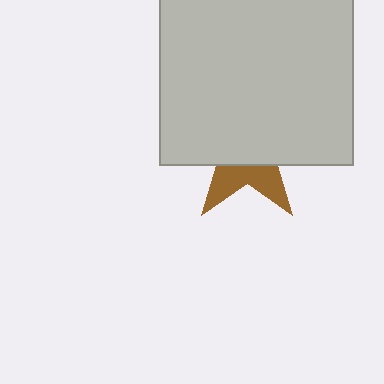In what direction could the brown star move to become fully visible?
The brown star could move down. That would shift it out from behind the light gray square entirely.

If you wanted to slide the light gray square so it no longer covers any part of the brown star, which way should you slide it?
Slide it up — that is the most direct way to separate the two shapes.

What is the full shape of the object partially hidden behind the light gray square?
The partially hidden object is a brown star.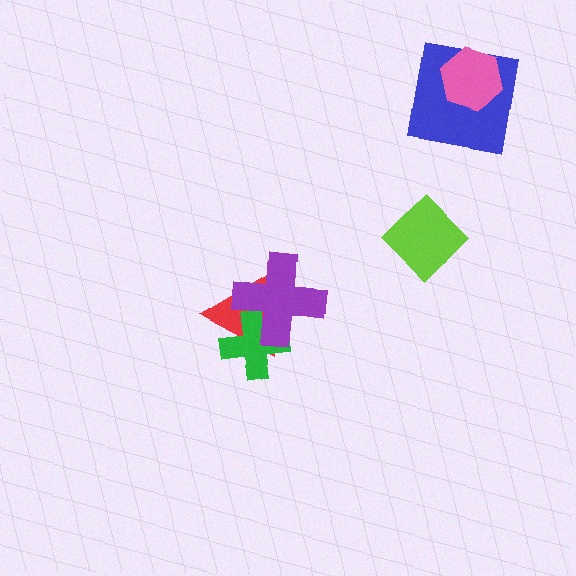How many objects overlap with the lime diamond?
0 objects overlap with the lime diamond.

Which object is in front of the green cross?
The purple cross is in front of the green cross.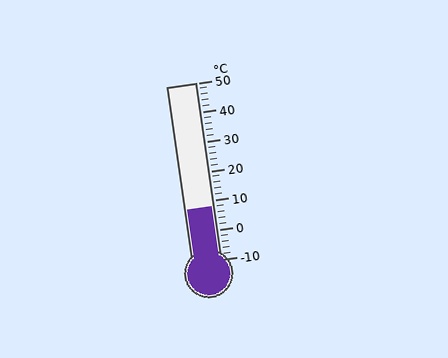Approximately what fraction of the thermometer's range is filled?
The thermometer is filled to approximately 30% of its range.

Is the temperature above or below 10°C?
The temperature is below 10°C.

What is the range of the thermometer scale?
The thermometer scale ranges from -10°C to 50°C.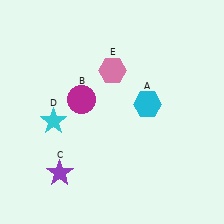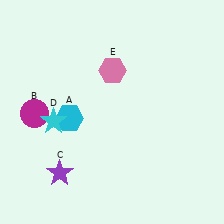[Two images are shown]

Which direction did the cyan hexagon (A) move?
The cyan hexagon (A) moved left.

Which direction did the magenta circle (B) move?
The magenta circle (B) moved left.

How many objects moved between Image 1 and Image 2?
2 objects moved between the two images.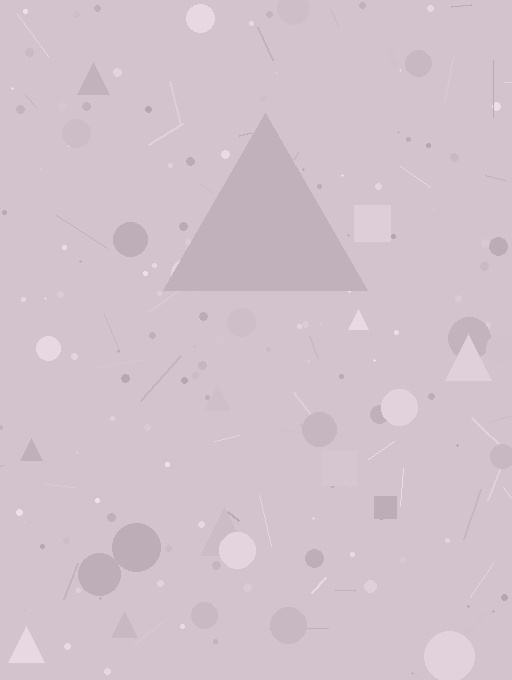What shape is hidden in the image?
A triangle is hidden in the image.